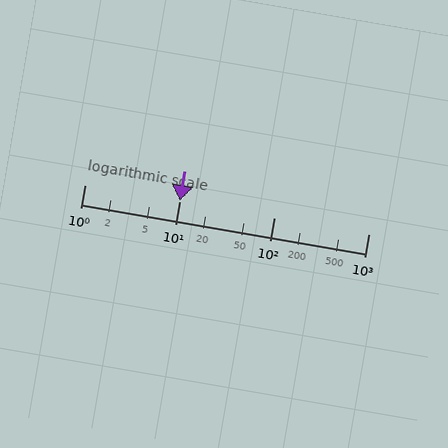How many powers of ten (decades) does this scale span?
The scale spans 3 decades, from 1 to 1000.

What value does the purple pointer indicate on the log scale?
The pointer indicates approximately 10.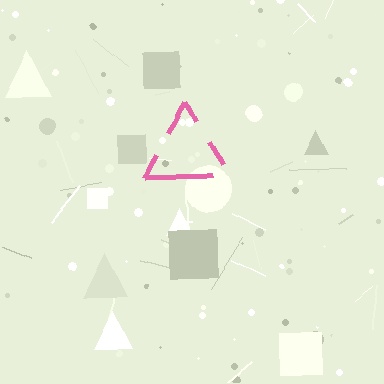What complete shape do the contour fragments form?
The contour fragments form a triangle.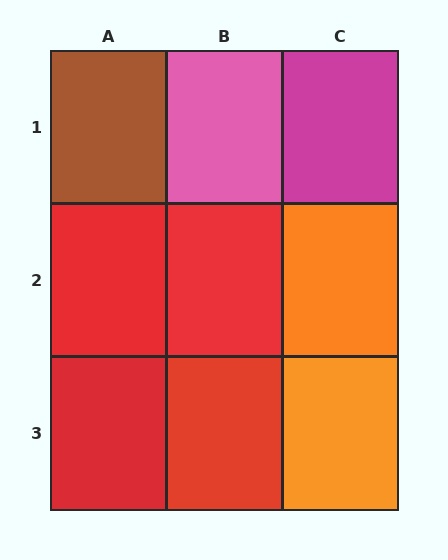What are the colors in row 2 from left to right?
Red, red, orange.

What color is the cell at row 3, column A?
Red.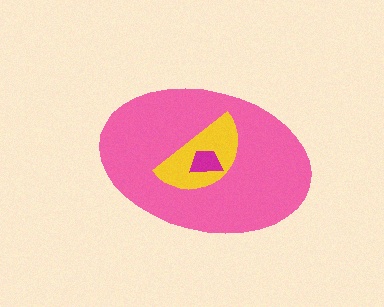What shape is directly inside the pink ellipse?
The yellow semicircle.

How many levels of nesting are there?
3.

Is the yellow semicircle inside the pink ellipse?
Yes.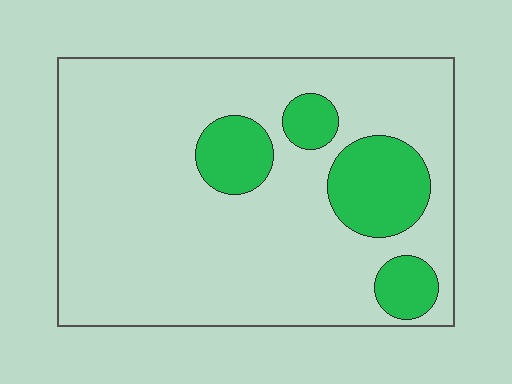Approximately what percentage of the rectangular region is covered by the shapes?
Approximately 20%.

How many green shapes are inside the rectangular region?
4.